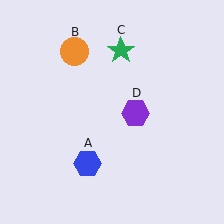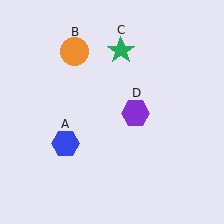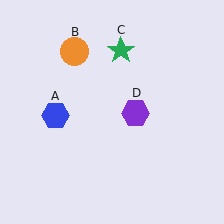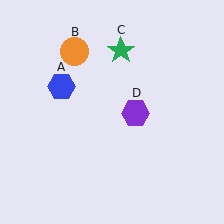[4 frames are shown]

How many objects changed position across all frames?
1 object changed position: blue hexagon (object A).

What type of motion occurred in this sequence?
The blue hexagon (object A) rotated clockwise around the center of the scene.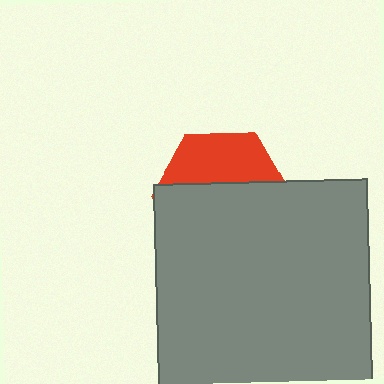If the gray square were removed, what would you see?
You would see the complete red hexagon.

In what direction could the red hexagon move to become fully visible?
The red hexagon could move up. That would shift it out from behind the gray square entirely.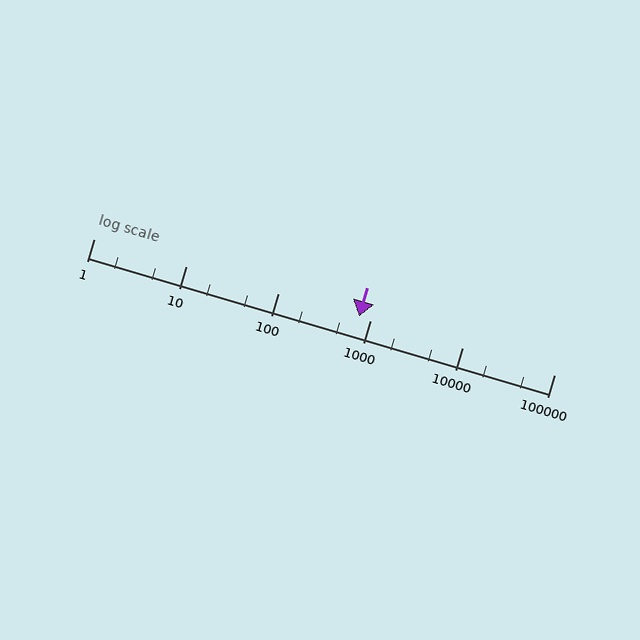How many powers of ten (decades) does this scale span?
The scale spans 5 decades, from 1 to 100000.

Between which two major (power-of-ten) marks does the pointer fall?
The pointer is between 100 and 1000.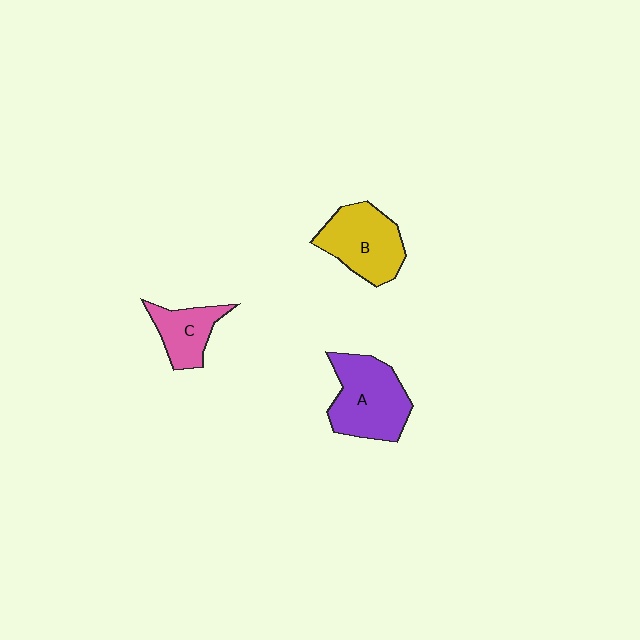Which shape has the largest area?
Shape A (purple).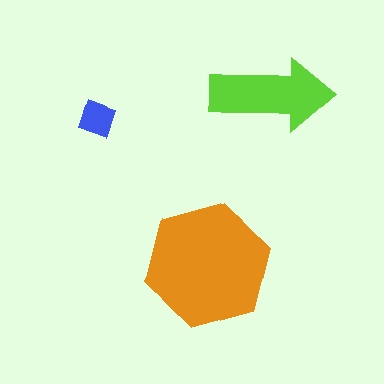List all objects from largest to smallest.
The orange hexagon, the lime arrow, the blue diamond.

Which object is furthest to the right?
The lime arrow is rightmost.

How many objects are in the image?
There are 3 objects in the image.